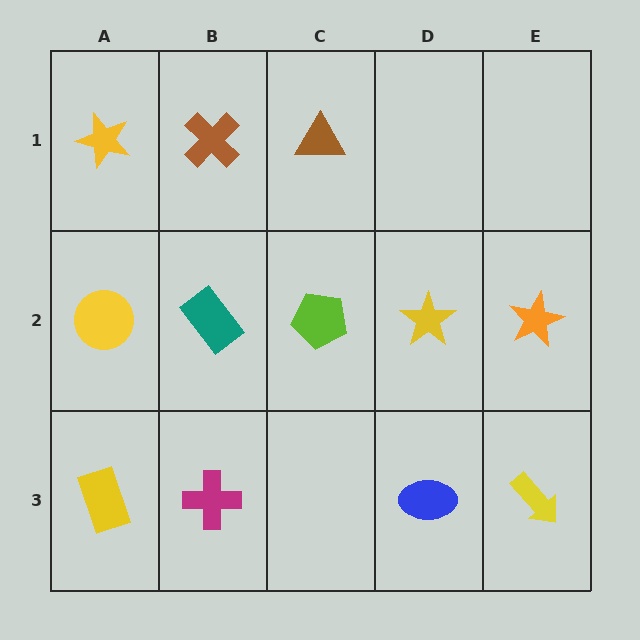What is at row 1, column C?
A brown triangle.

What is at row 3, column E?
A yellow arrow.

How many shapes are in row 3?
4 shapes.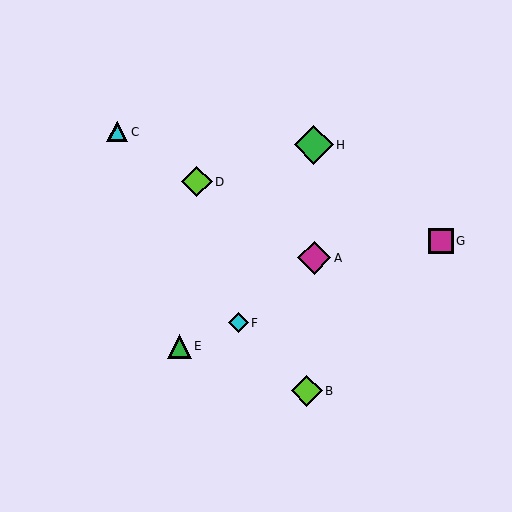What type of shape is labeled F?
Shape F is a cyan diamond.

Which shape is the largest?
The green diamond (labeled H) is the largest.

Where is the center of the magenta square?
The center of the magenta square is at (441, 241).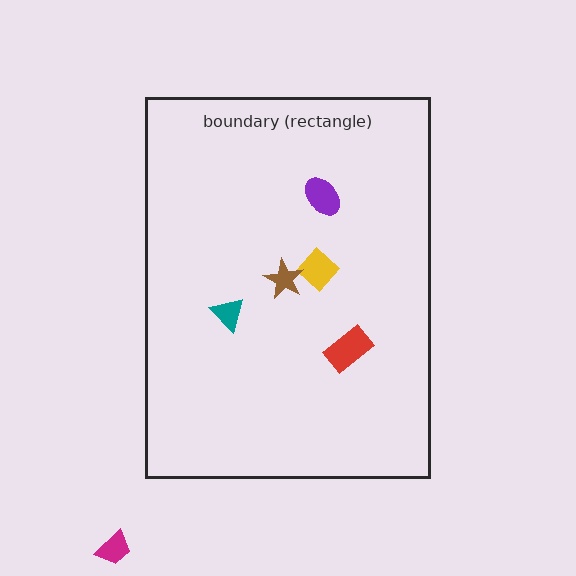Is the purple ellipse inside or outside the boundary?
Inside.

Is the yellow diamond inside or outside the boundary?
Inside.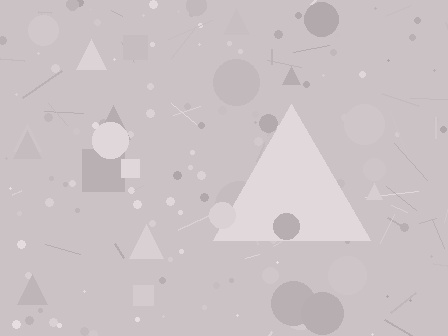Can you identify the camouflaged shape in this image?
The camouflaged shape is a triangle.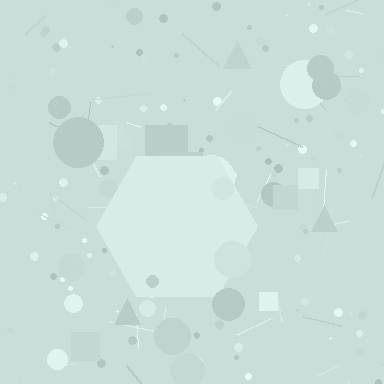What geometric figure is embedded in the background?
A hexagon is embedded in the background.